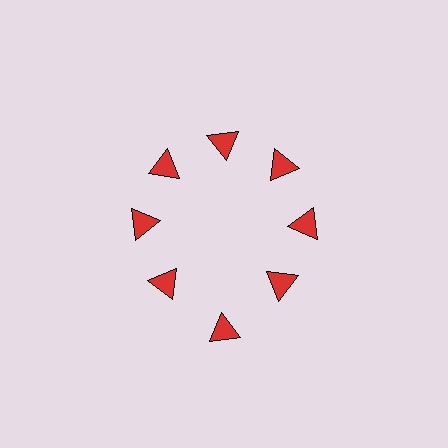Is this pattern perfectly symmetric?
No. The 8 red triangles are arranged in a ring, but one element near the 6 o'clock position is pushed outward from the center, breaking the 8-fold rotational symmetry.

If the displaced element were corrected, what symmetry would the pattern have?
It would have 8-fold rotational symmetry — the pattern would map onto itself every 45 degrees.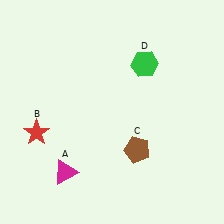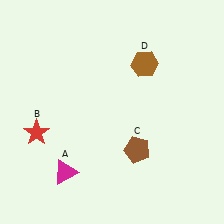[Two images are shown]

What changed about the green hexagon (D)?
In Image 1, D is green. In Image 2, it changed to brown.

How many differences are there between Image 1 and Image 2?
There is 1 difference between the two images.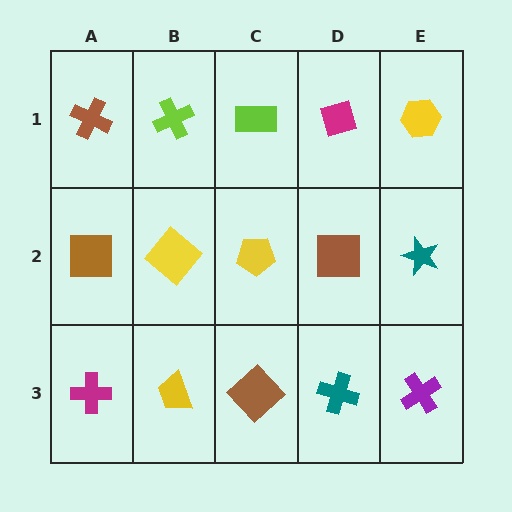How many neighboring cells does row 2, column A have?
3.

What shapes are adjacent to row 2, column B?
A lime cross (row 1, column B), a yellow trapezoid (row 3, column B), a brown square (row 2, column A), a yellow pentagon (row 2, column C).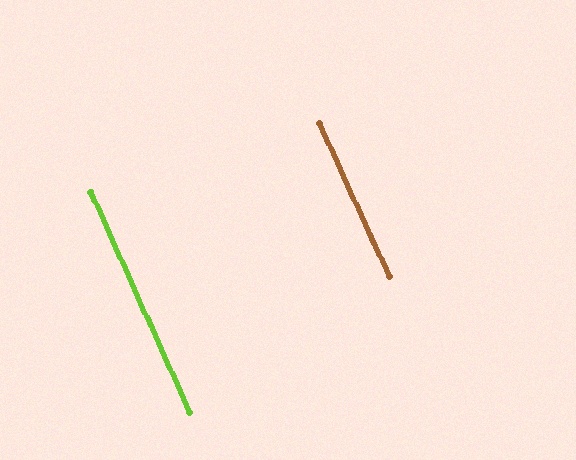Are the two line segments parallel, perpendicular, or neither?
Parallel — their directions differ by only 0.3°.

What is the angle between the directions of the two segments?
Approximately 0 degrees.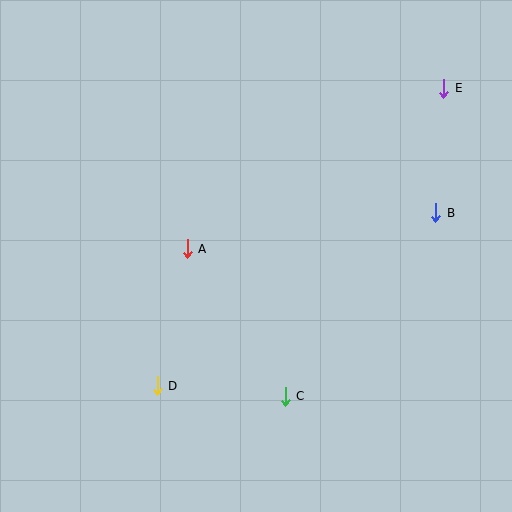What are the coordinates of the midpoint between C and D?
The midpoint between C and D is at (221, 391).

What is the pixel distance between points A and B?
The distance between A and B is 251 pixels.